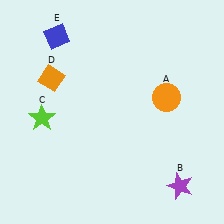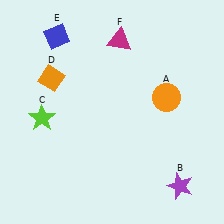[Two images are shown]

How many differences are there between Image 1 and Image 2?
There is 1 difference between the two images.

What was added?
A magenta triangle (F) was added in Image 2.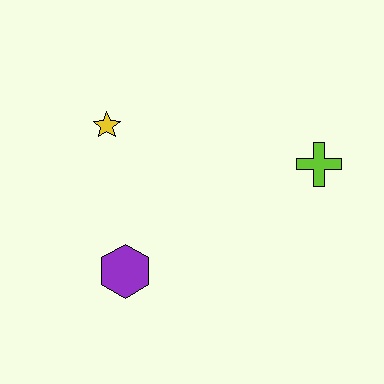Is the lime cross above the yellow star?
No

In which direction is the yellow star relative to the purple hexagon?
The yellow star is above the purple hexagon.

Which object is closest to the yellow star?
The purple hexagon is closest to the yellow star.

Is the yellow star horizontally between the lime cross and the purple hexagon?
No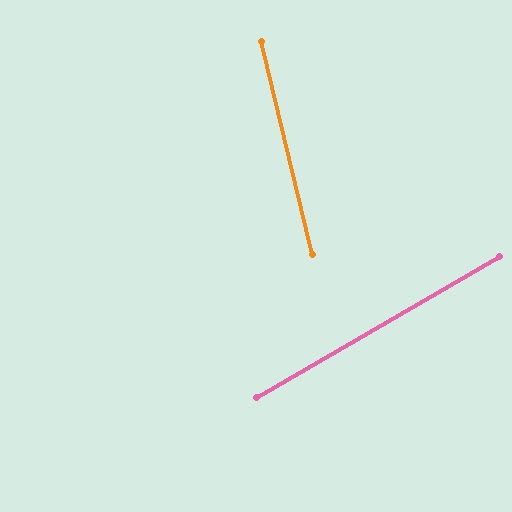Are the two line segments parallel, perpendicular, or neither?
Neither parallel nor perpendicular — they differ by about 73°.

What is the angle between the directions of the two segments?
Approximately 73 degrees.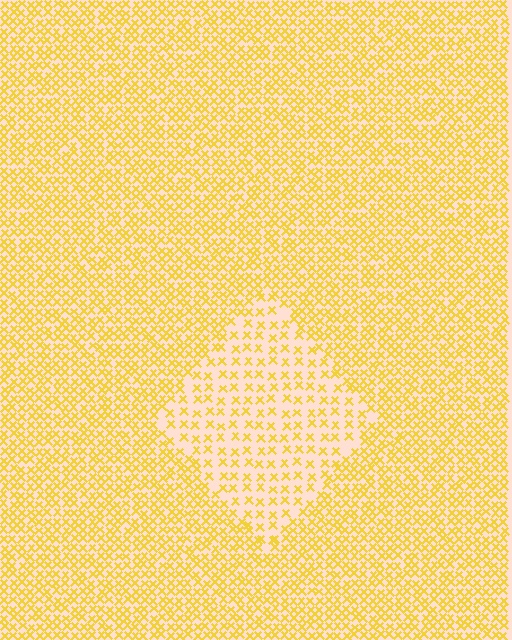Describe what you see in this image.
The image contains small yellow elements arranged at two different densities. A diamond-shaped region is visible where the elements are less densely packed than the surrounding area.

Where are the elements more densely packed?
The elements are more densely packed outside the diamond boundary.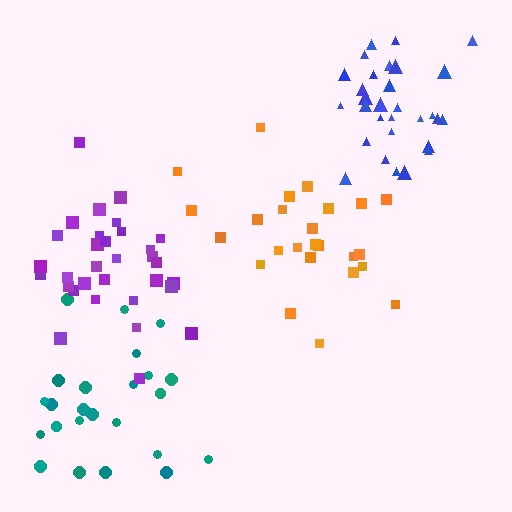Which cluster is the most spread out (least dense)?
Orange.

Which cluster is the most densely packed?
Blue.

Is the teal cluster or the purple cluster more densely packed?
Purple.